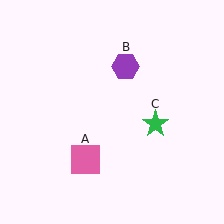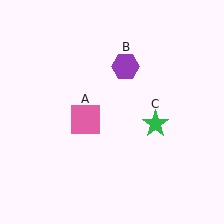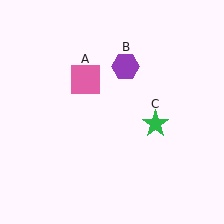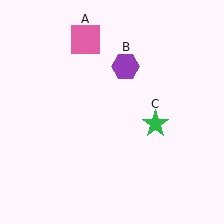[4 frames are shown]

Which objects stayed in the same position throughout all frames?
Purple hexagon (object B) and green star (object C) remained stationary.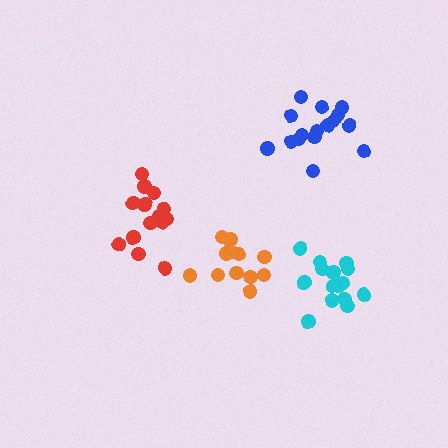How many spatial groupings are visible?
There are 4 spatial groupings.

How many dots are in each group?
Group 1: 14 dots, Group 2: 12 dots, Group 3: 15 dots, Group 4: 16 dots (57 total).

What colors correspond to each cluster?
The clusters are colored: red, orange, cyan, blue.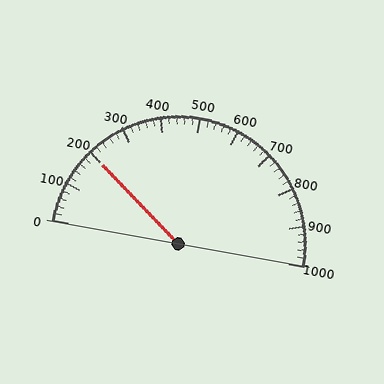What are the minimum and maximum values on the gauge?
The gauge ranges from 0 to 1000.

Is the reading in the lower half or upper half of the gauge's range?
The reading is in the lower half of the range (0 to 1000).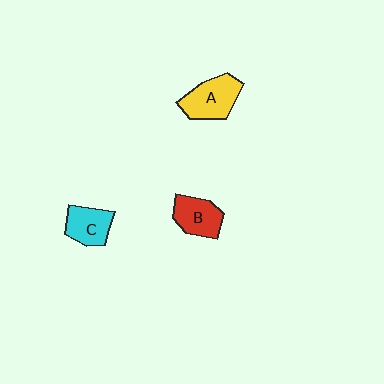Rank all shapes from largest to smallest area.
From largest to smallest: A (yellow), B (red), C (cyan).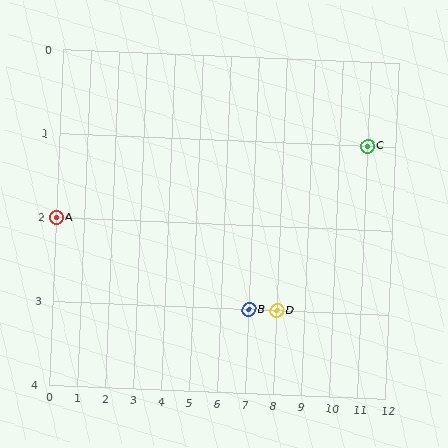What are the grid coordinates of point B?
Point B is at grid coordinates (7, 3).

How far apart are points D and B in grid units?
Points D and B are 1 column apart.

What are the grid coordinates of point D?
Point D is at grid coordinates (8, 3).